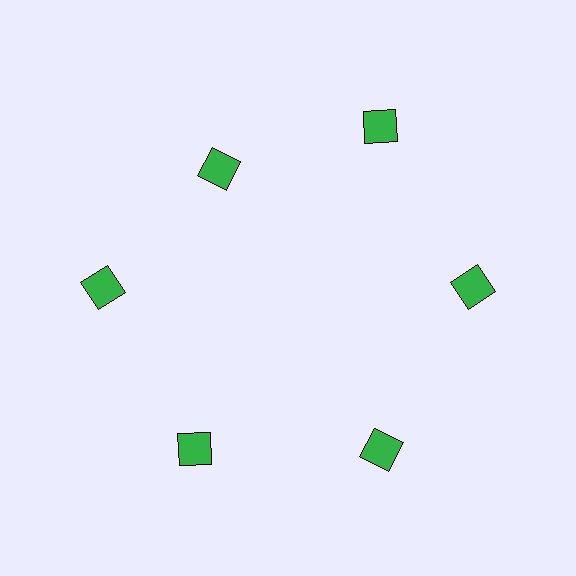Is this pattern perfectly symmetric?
No. The 6 green squares are arranged in a ring, but one element near the 11 o'clock position is pulled inward toward the center, breaking the 6-fold rotational symmetry.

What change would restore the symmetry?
The symmetry would be restored by moving it outward, back onto the ring so that all 6 squares sit at equal angles and equal distance from the center.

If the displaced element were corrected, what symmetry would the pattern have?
It would have 6-fold rotational symmetry — the pattern would map onto itself every 60 degrees.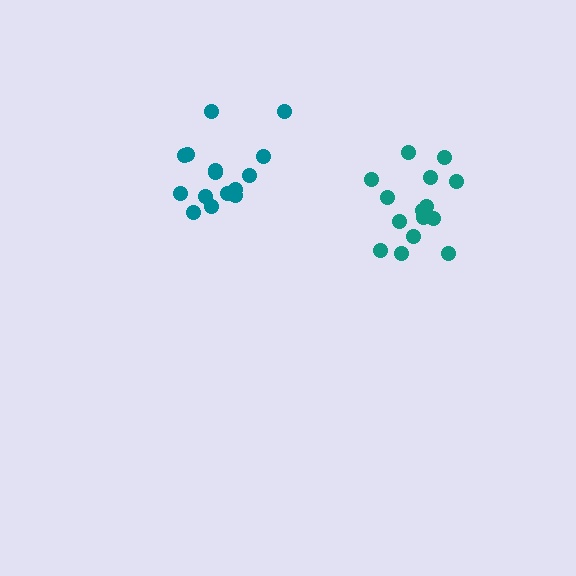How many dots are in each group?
Group 1: 15 dots, Group 2: 15 dots (30 total).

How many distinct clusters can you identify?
There are 2 distinct clusters.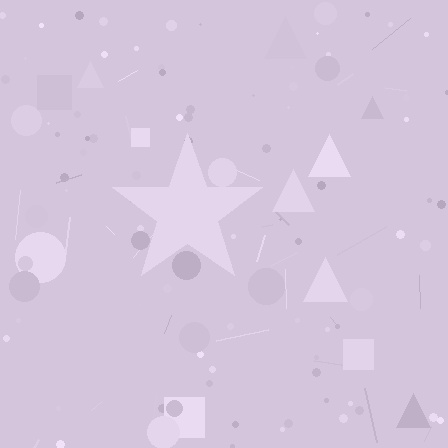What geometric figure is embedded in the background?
A star is embedded in the background.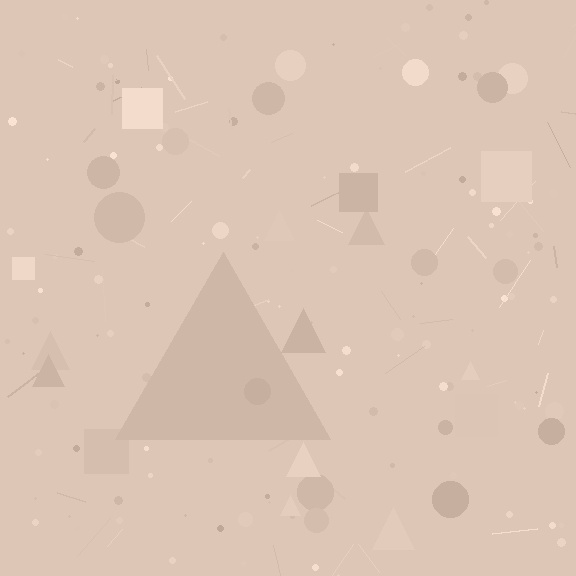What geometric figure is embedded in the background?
A triangle is embedded in the background.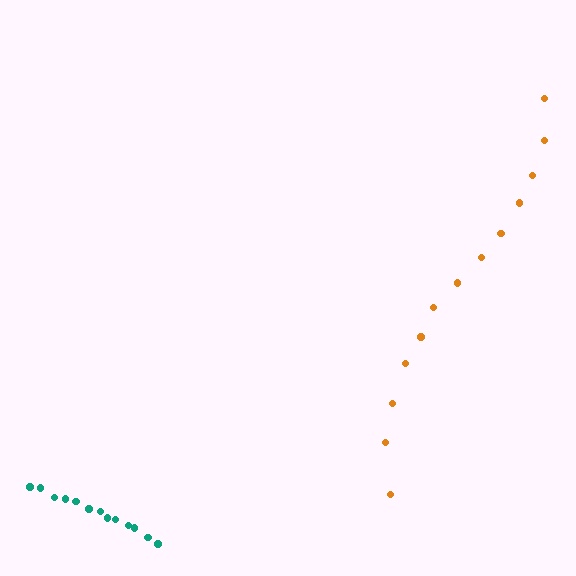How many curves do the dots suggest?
There are 2 distinct paths.